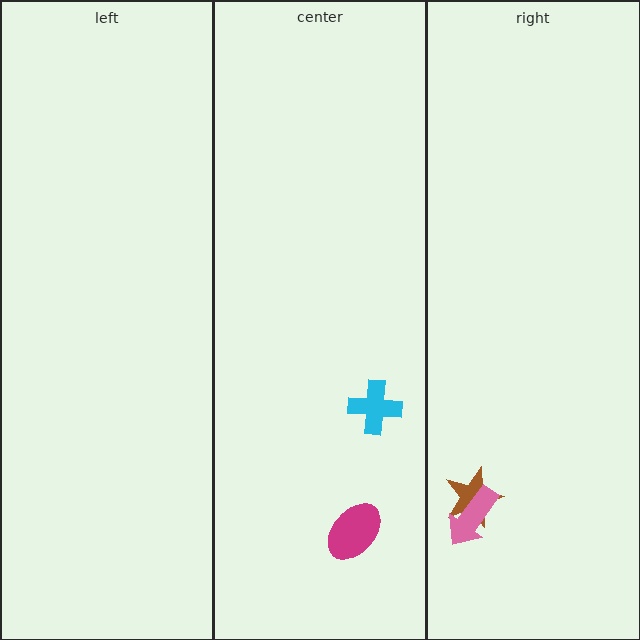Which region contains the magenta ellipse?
The center region.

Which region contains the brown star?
The right region.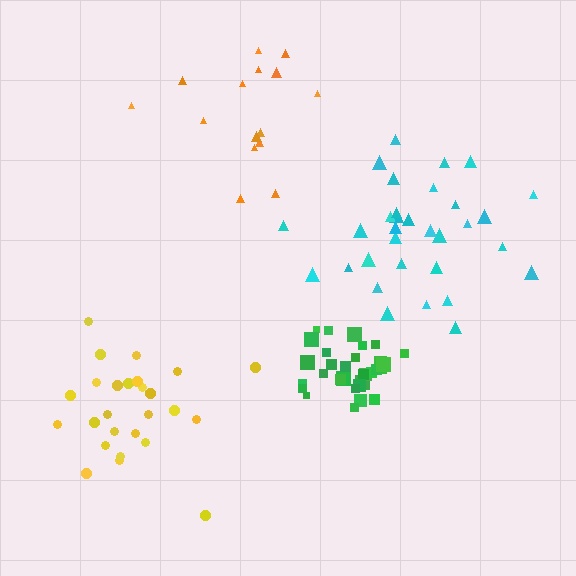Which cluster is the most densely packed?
Green.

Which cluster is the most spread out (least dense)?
Orange.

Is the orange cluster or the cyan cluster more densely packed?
Cyan.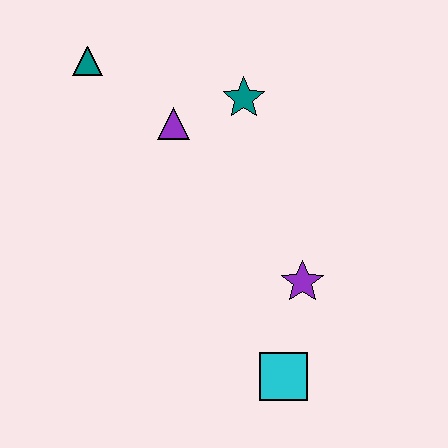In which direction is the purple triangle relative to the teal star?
The purple triangle is to the left of the teal star.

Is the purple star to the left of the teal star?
No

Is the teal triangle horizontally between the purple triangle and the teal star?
No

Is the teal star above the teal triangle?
No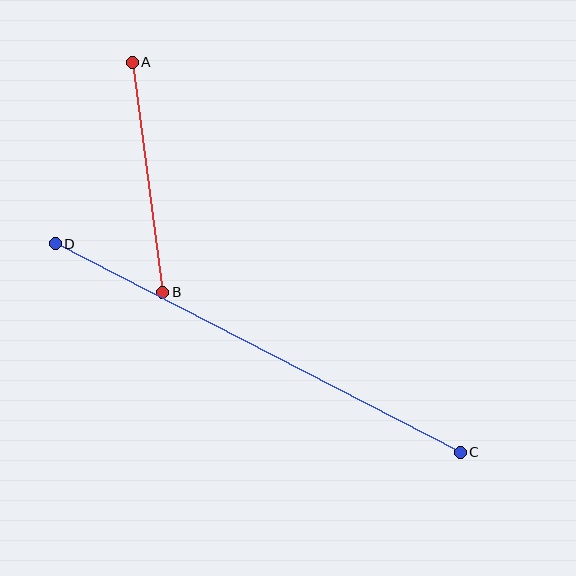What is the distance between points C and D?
The distance is approximately 455 pixels.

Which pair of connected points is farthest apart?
Points C and D are farthest apart.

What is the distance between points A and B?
The distance is approximately 232 pixels.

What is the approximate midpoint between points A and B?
The midpoint is at approximately (148, 177) pixels.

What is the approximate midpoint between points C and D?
The midpoint is at approximately (258, 348) pixels.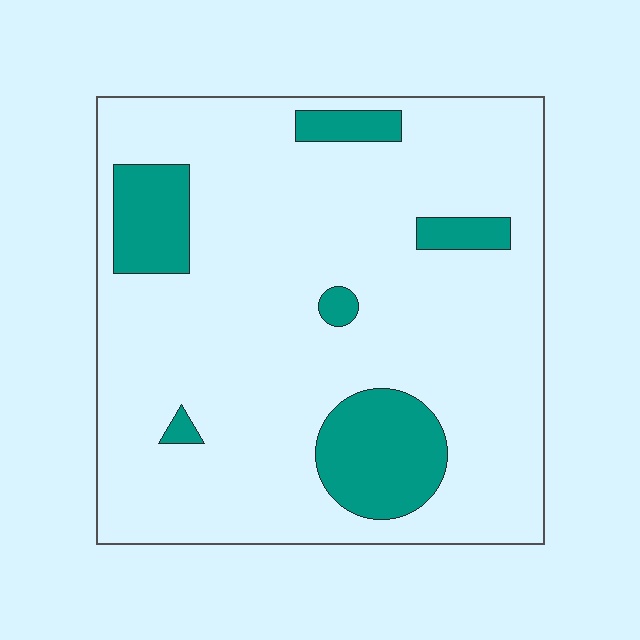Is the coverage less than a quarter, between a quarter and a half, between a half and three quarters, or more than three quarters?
Less than a quarter.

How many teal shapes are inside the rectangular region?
6.